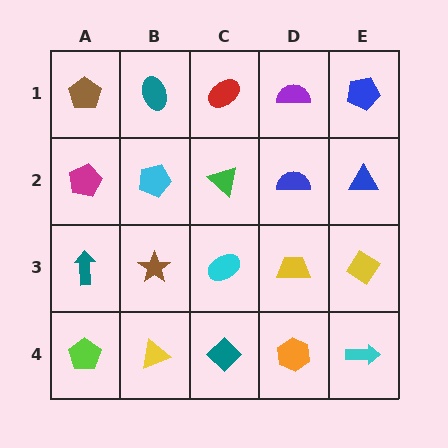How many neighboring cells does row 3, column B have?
4.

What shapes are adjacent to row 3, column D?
A blue semicircle (row 2, column D), an orange hexagon (row 4, column D), a cyan ellipse (row 3, column C), a yellow diamond (row 3, column E).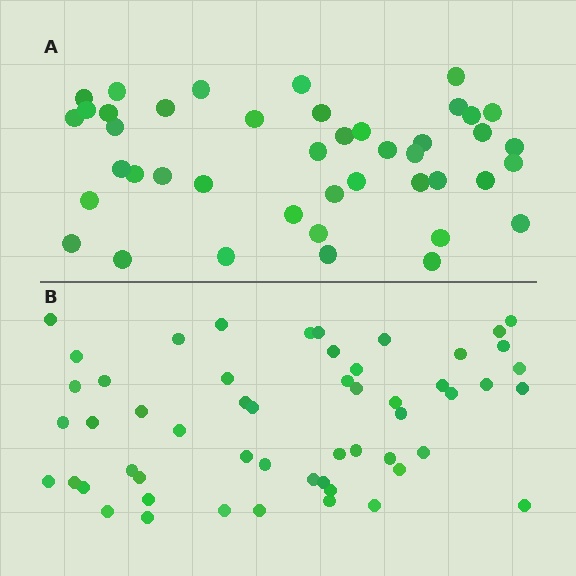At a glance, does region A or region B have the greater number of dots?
Region B (the bottom region) has more dots.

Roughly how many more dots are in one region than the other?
Region B has roughly 12 or so more dots than region A.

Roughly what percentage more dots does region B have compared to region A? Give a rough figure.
About 25% more.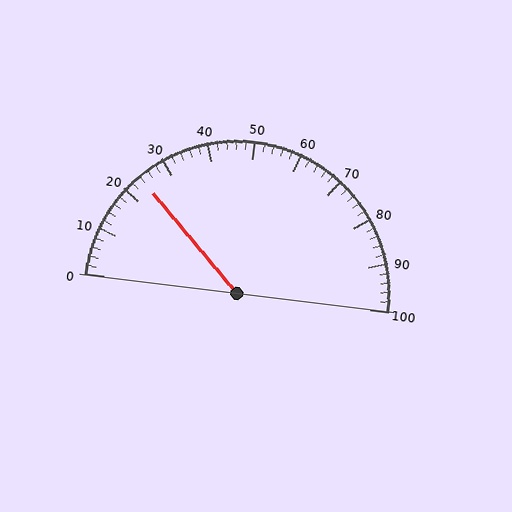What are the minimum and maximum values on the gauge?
The gauge ranges from 0 to 100.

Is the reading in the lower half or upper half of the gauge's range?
The reading is in the lower half of the range (0 to 100).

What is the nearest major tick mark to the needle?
The nearest major tick mark is 20.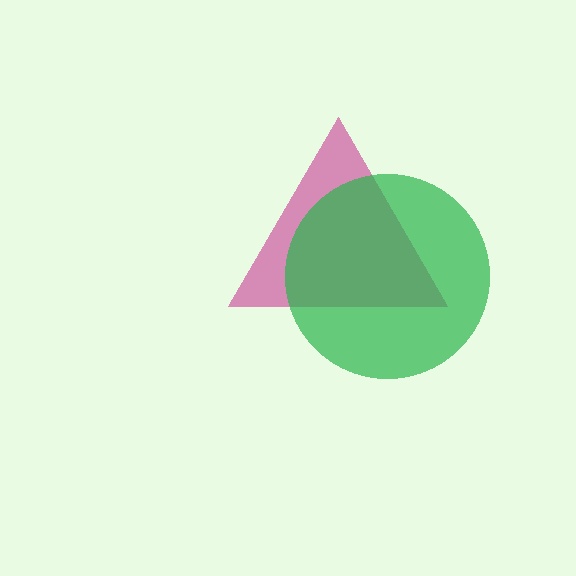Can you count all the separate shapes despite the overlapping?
Yes, there are 2 separate shapes.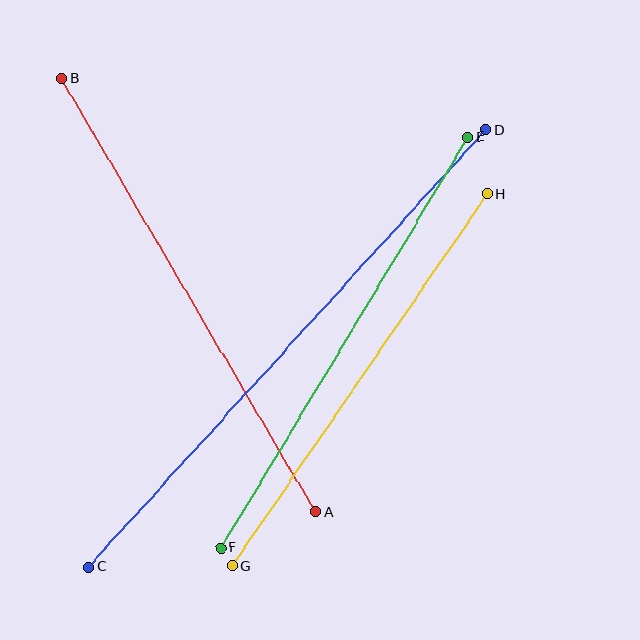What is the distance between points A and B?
The distance is approximately 503 pixels.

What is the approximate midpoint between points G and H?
The midpoint is at approximately (360, 380) pixels.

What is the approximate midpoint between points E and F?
The midpoint is at approximately (344, 342) pixels.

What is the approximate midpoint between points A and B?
The midpoint is at approximately (189, 295) pixels.